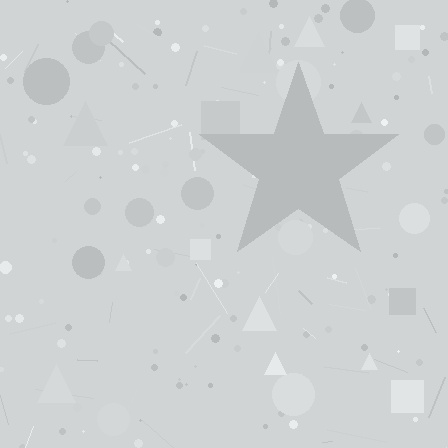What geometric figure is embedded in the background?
A star is embedded in the background.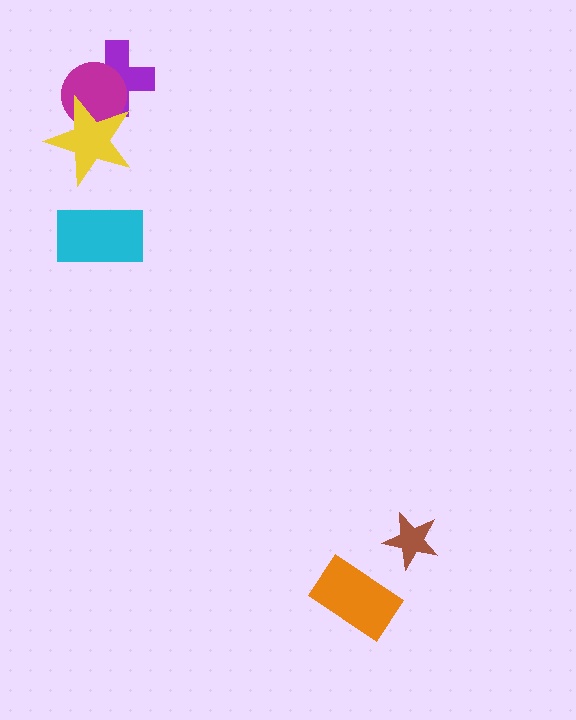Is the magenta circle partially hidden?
Yes, it is partially covered by another shape.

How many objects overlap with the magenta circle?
2 objects overlap with the magenta circle.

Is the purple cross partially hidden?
Yes, it is partially covered by another shape.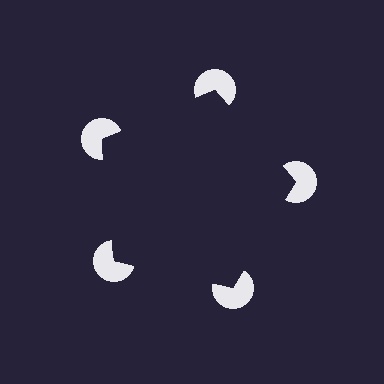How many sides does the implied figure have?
5 sides.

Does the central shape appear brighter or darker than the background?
It typically appears slightly darker than the background, even though no actual brightness change is drawn.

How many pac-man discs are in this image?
There are 5 — one at each vertex of the illusory pentagon.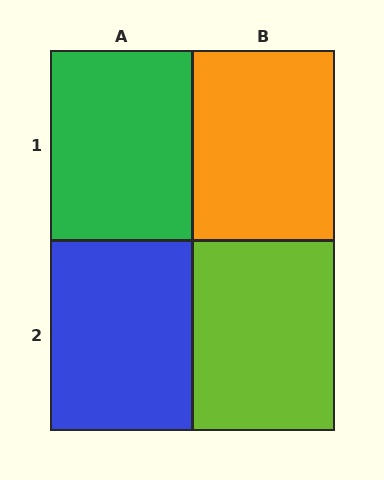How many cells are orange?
1 cell is orange.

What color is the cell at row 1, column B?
Orange.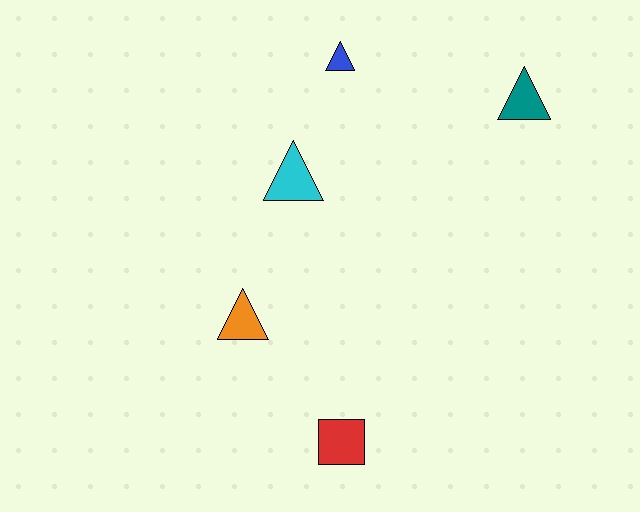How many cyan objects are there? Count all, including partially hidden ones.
There is 1 cyan object.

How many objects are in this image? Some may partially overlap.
There are 5 objects.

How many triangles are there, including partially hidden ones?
There are 4 triangles.